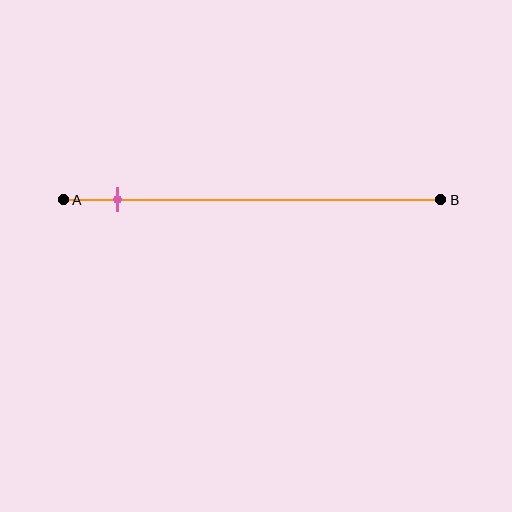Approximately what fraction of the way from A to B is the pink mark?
The pink mark is approximately 15% of the way from A to B.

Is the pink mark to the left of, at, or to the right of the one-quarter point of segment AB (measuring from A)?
The pink mark is to the left of the one-quarter point of segment AB.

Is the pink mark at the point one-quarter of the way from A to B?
No, the mark is at about 15% from A, not at the 25% one-quarter point.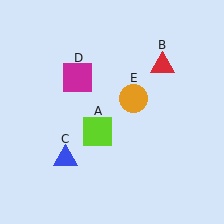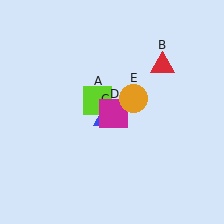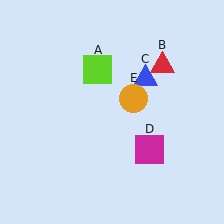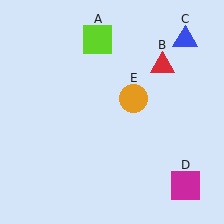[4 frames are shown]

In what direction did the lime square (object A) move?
The lime square (object A) moved up.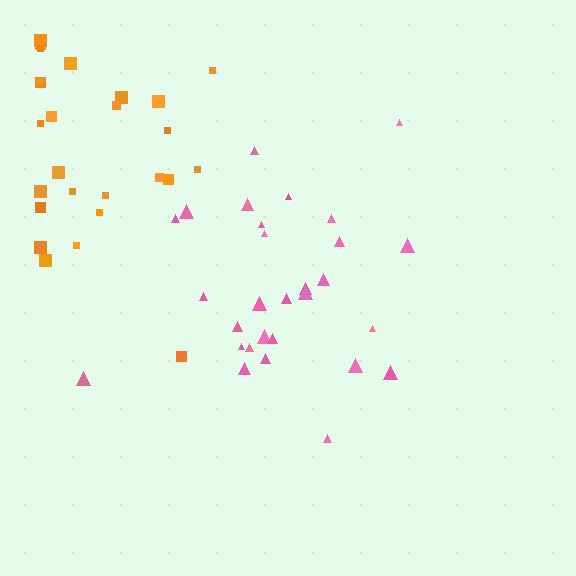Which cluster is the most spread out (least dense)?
Orange.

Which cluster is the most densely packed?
Pink.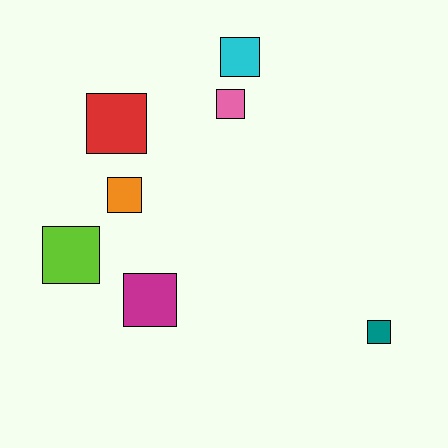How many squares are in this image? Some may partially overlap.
There are 7 squares.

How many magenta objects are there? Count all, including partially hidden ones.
There is 1 magenta object.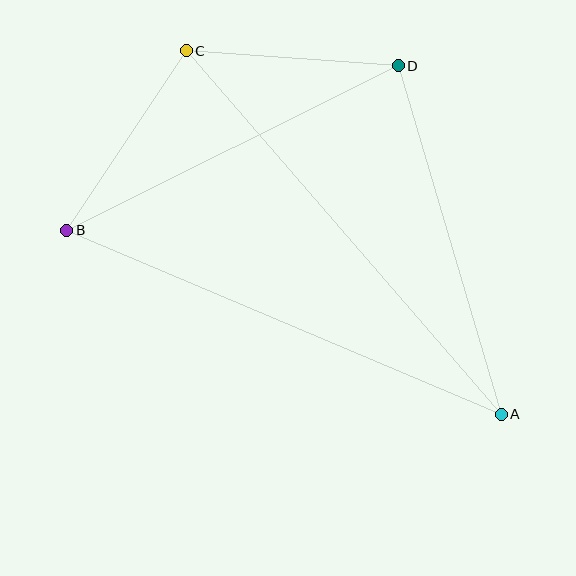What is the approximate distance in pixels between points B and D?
The distance between B and D is approximately 370 pixels.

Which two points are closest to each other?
Points C and D are closest to each other.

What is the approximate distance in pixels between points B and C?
The distance between B and C is approximately 216 pixels.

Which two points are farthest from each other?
Points A and C are farthest from each other.